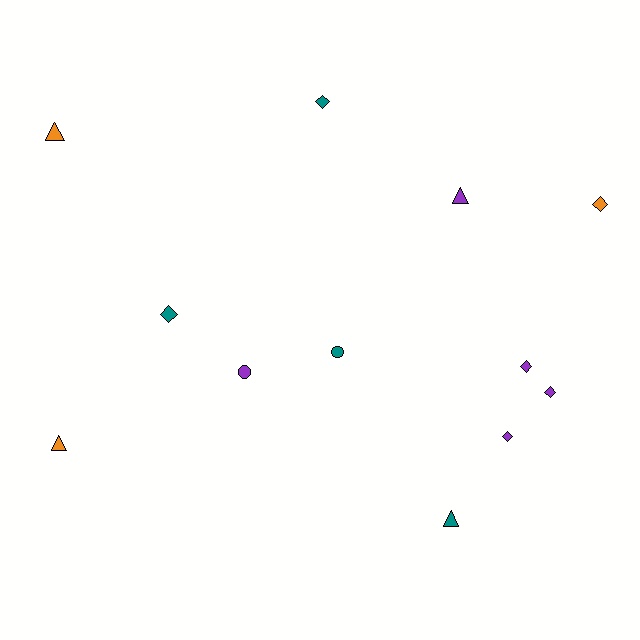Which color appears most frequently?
Purple, with 5 objects.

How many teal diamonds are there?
There are 2 teal diamonds.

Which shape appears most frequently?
Diamond, with 6 objects.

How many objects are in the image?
There are 12 objects.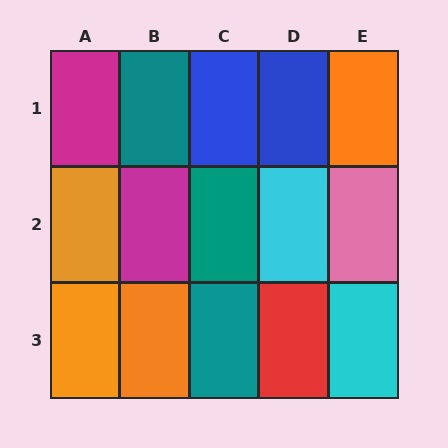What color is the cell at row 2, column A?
Orange.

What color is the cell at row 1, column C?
Blue.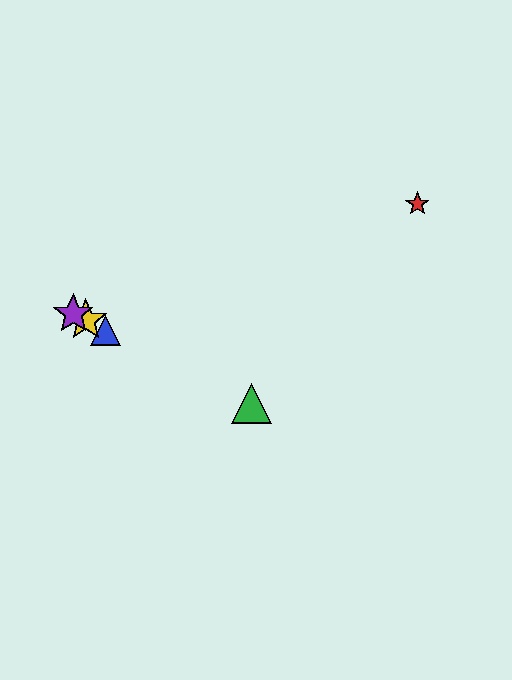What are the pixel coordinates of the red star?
The red star is at (417, 204).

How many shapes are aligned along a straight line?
4 shapes (the blue triangle, the green triangle, the yellow star, the purple star) are aligned along a straight line.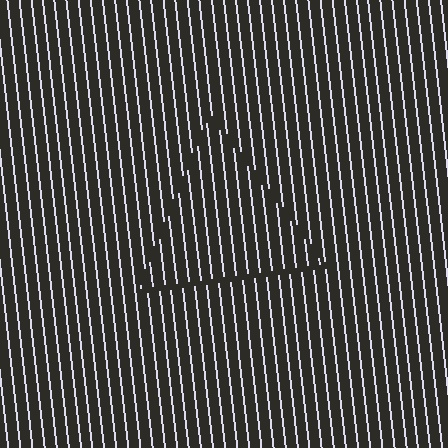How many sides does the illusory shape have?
3 sides — the line-ends trace a triangle.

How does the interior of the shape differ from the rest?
The interior of the shape contains the same grating, shifted by half a period — the contour is defined by the phase discontinuity where line-ends from the inner and outer gratings abut.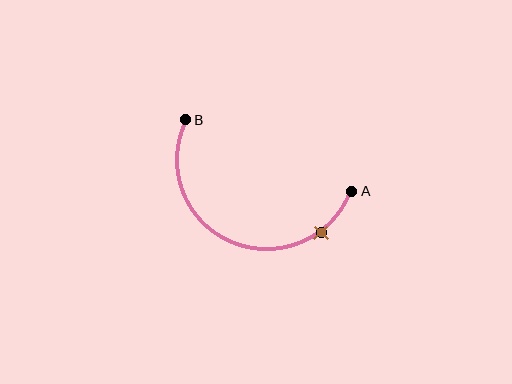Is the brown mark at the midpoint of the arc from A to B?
No. The brown mark lies on the arc but is closer to endpoint A. The arc midpoint would be at the point on the curve equidistant along the arc from both A and B.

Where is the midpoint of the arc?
The arc midpoint is the point on the curve farthest from the straight line joining A and B. It sits below that line.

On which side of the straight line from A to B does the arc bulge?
The arc bulges below the straight line connecting A and B.